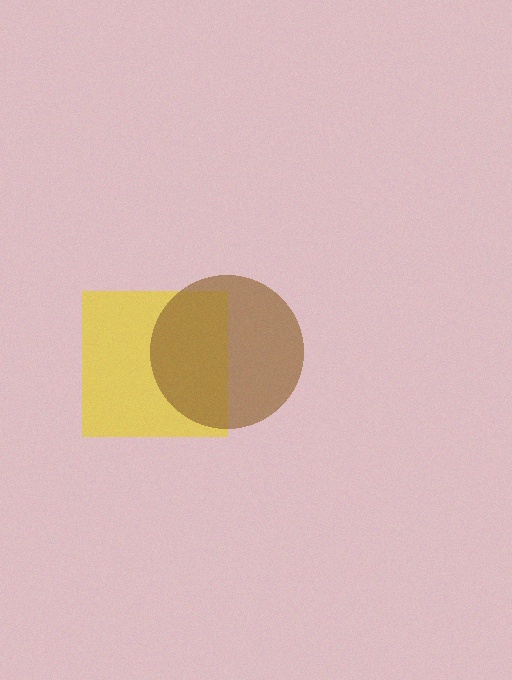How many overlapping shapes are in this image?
There are 2 overlapping shapes in the image.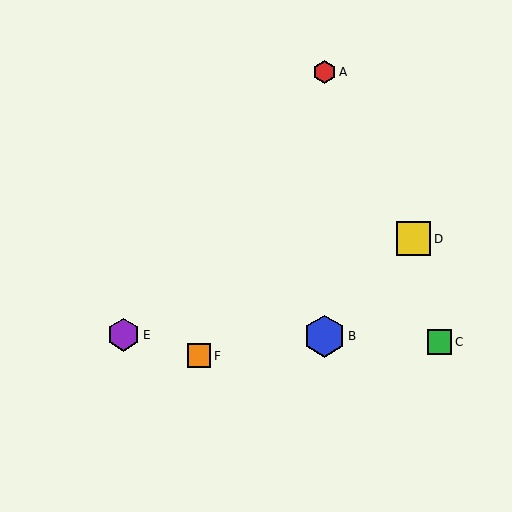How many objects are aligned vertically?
2 objects (A, B) are aligned vertically.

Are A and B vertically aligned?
Yes, both are at x≈325.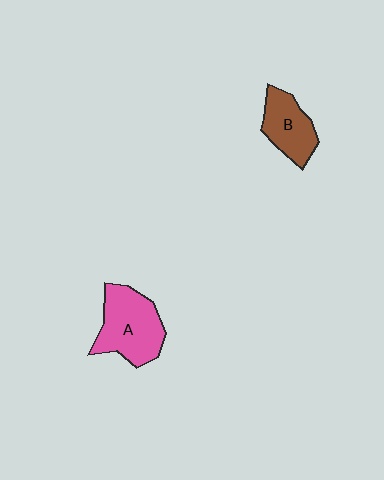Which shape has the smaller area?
Shape B (brown).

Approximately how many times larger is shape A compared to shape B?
Approximately 1.4 times.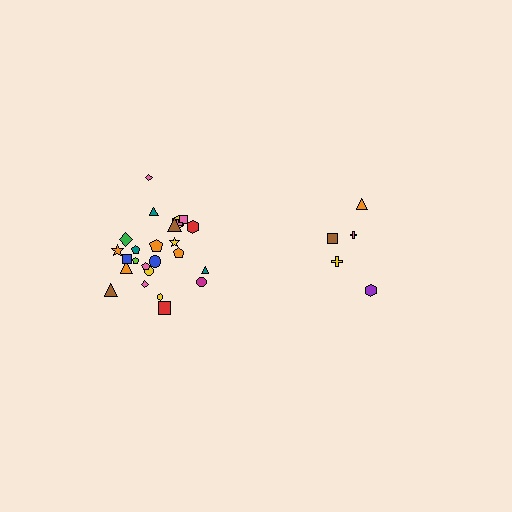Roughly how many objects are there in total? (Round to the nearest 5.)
Roughly 30 objects in total.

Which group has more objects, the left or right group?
The left group.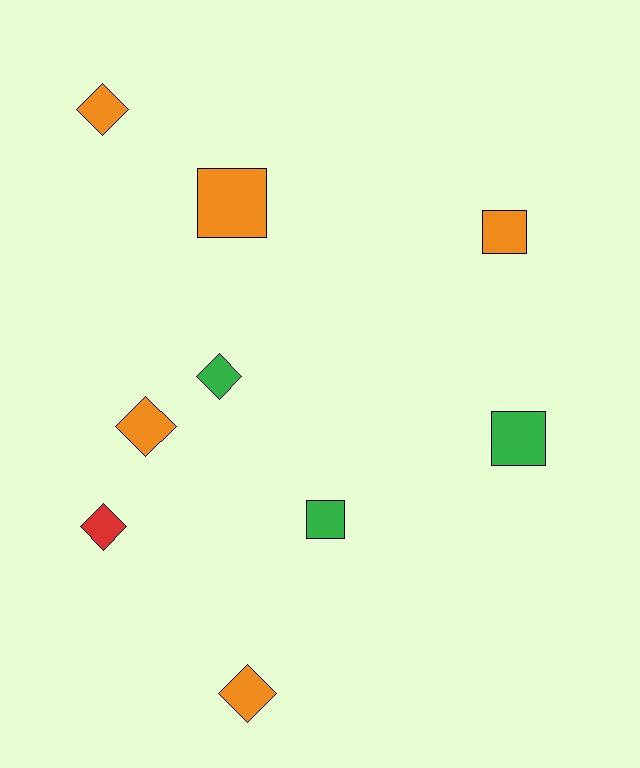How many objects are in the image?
There are 9 objects.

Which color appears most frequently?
Orange, with 5 objects.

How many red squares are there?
There are no red squares.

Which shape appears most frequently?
Diamond, with 5 objects.